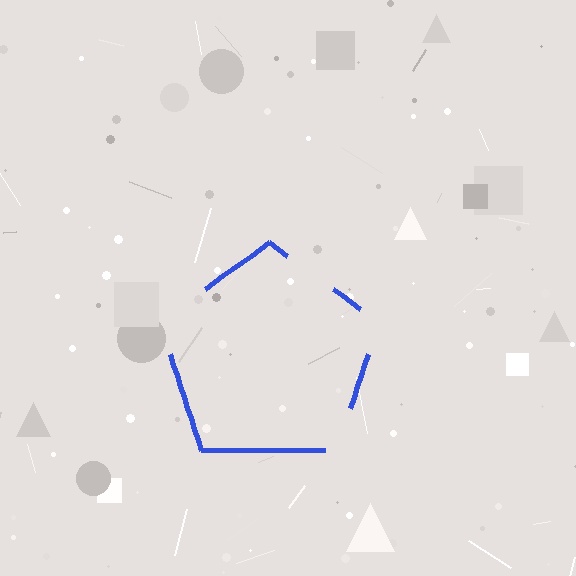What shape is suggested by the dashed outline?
The dashed outline suggests a pentagon.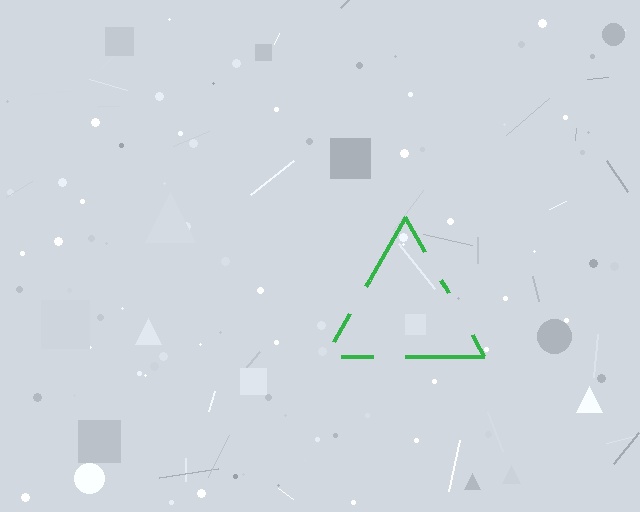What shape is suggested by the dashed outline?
The dashed outline suggests a triangle.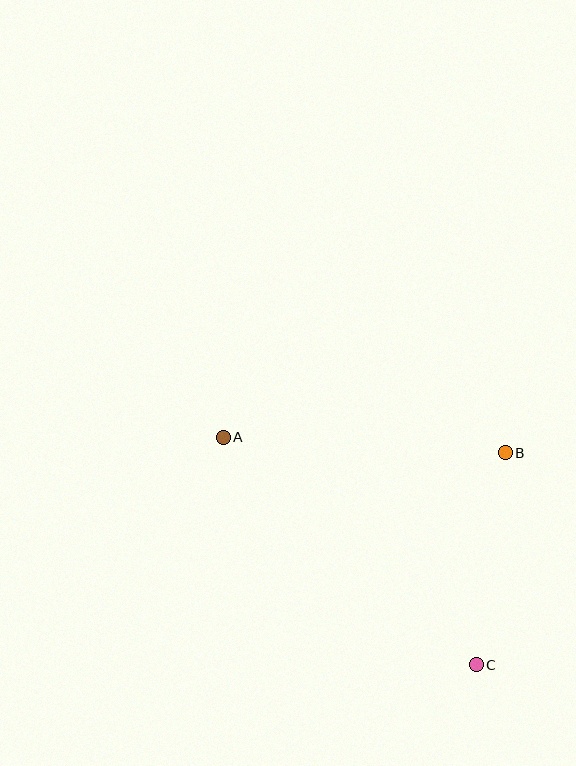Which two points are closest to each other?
Points B and C are closest to each other.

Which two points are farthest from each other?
Points A and C are farthest from each other.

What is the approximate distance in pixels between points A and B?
The distance between A and B is approximately 283 pixels.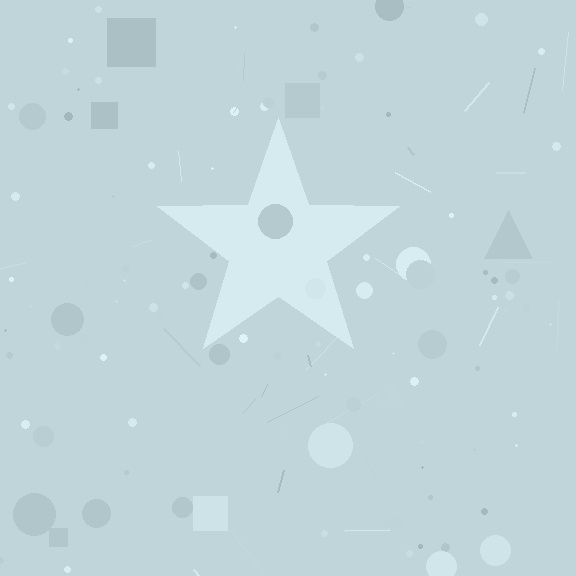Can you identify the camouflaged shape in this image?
The camouflaged shape is a star.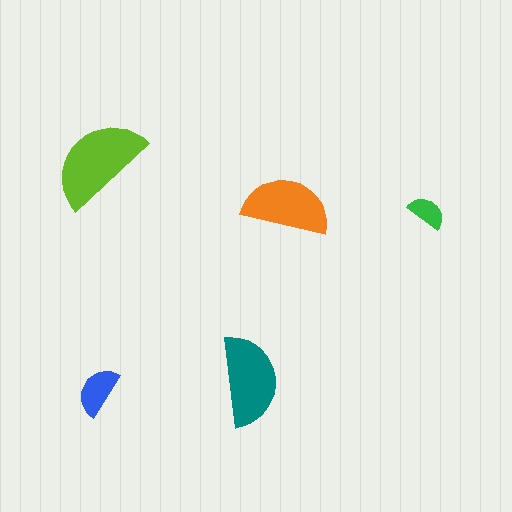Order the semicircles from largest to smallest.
the lime one, the teal one, the orange one, the blue one, the green one.